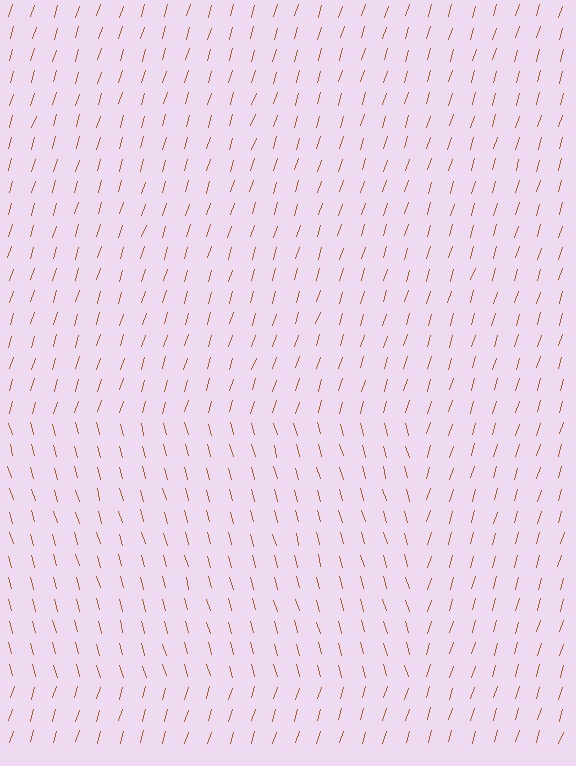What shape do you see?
I see a rectangle.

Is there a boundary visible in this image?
Yes, there is a texture boundary formed by a change in line orientation.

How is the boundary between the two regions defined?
The boundary is defined purely by a change in line orientation (approximately 33 degrees difference). All lines are the same color and thickness.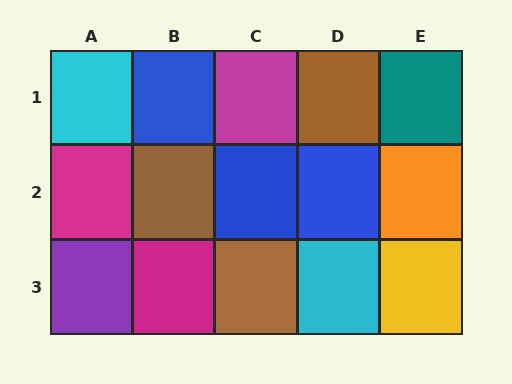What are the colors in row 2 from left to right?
Magenta, brown, blue, blue, orange.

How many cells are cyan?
2 cells are cyan.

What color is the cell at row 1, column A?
Cyan.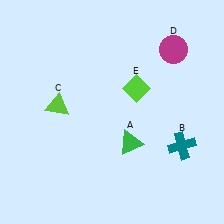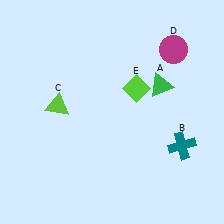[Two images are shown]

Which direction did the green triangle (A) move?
The green triangle (A) moved up.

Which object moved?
The green triangle (A) moved up.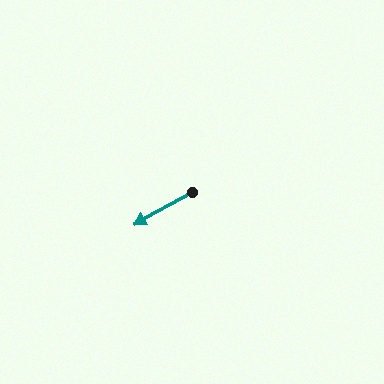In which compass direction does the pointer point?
Southwest.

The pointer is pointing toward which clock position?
Roughly 8 o'clock.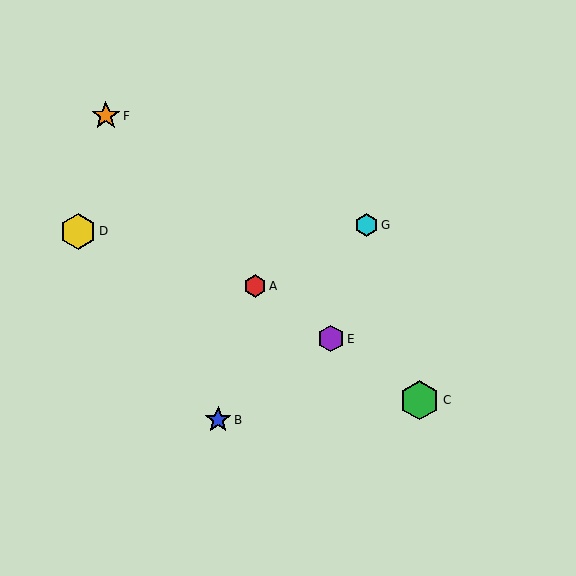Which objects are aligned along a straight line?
Objects A, C, E are aligned along a straight line.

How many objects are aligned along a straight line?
3 objects (A, C, E) are aligned along a straight line.